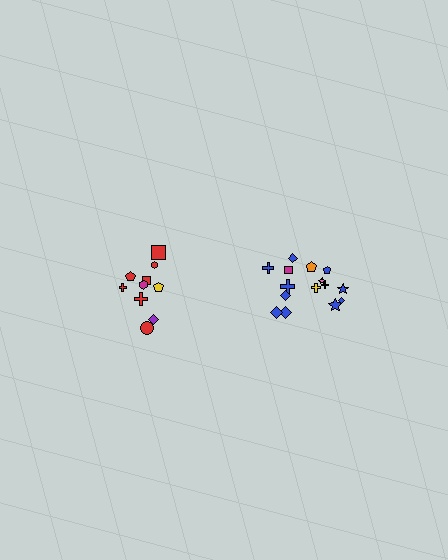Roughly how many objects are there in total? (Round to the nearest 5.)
Roughly 25 objects in total.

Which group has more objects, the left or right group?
The right group.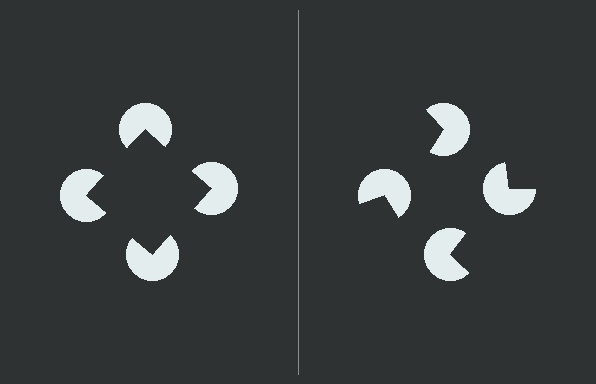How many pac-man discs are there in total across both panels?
8 — 4 on each side.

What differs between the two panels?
The pac-man discs are positioned identically on both sides; only the wedge orientations differ. On the left they align to a square; on the right they are misaligned.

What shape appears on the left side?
An illusory square.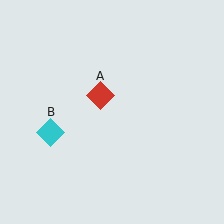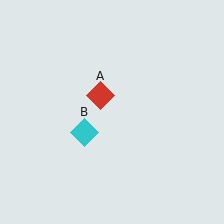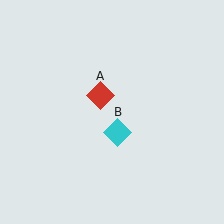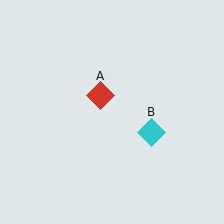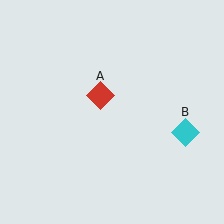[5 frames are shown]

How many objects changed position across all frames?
1 object changed position: cyan diamond (object B).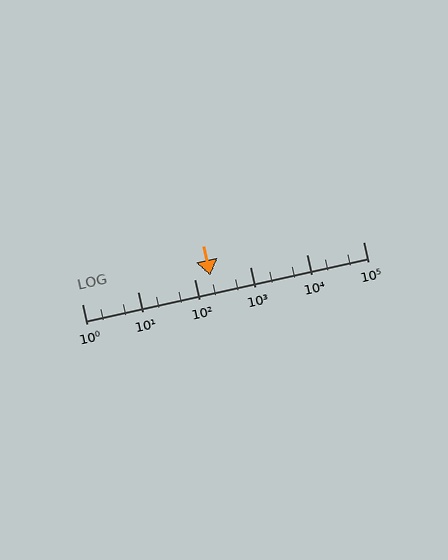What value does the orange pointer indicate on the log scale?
The pointer indicates approximately 190.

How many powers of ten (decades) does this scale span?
The scale spans 5 decades, from 1 to 100000.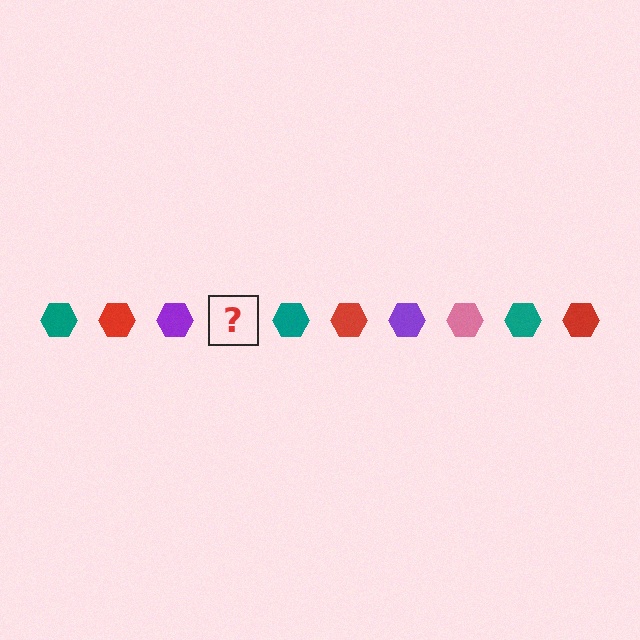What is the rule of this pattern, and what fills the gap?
The rule is that the pattern cycles through teal, red, purple, pink hexagons. The gap should be filled with a pink hexagon.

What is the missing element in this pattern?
The missing element is a pink hexagon.